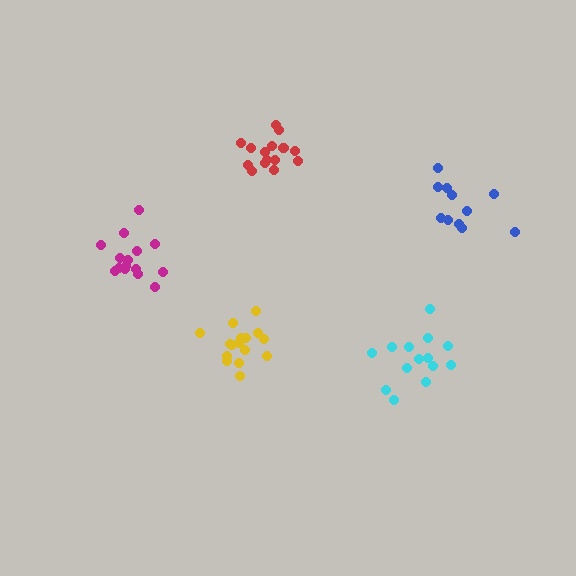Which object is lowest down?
The cyan cluster is bottommost.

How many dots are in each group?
Group 1: 16 dots, Group 2: 14 dots, Group 3: 16 dots, Group 4: 11 dots, Group 5: 15 dots (72 total).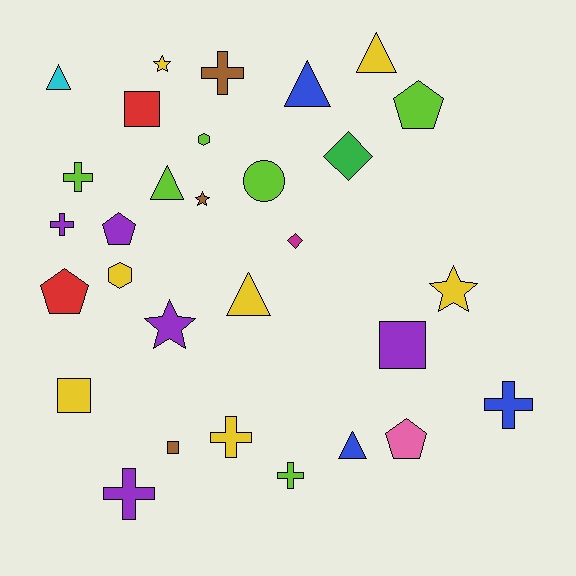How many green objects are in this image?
There is 1 green object.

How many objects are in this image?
There are 30 objects.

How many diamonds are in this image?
There are 2 diamonds.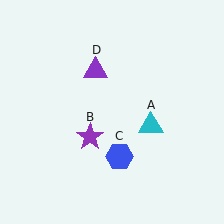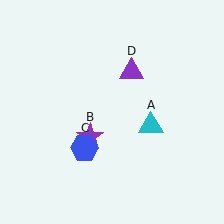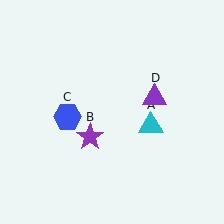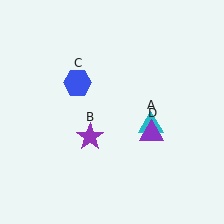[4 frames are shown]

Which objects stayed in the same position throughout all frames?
Cyan triangle (object A) and purple star (object B) remained stationary.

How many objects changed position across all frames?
2 objects changed position: blue hexagon (object C), purple triangle (object D).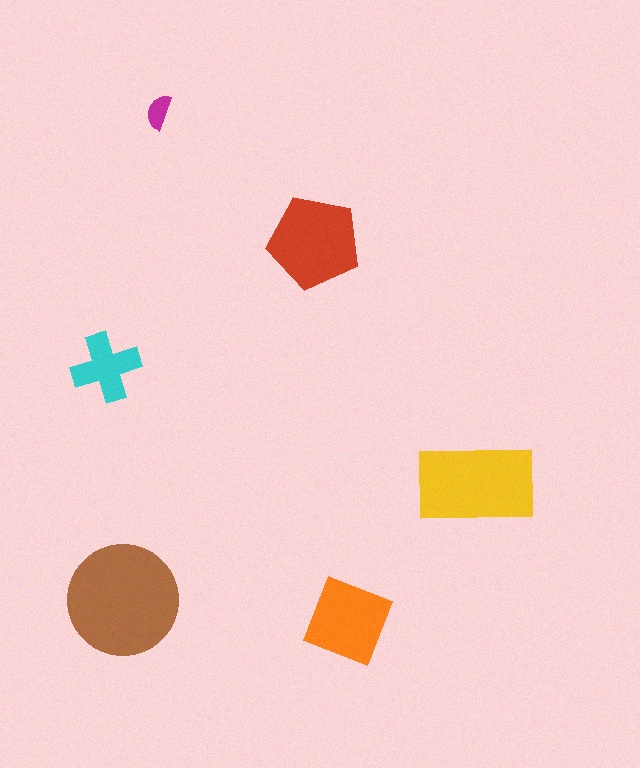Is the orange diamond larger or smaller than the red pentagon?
Smaller.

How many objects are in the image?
There are 6 objects in the image.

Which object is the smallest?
The magenta semicircle.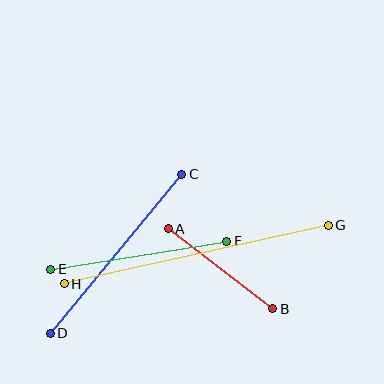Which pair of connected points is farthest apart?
Points G and H are farthest apart.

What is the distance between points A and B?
The distance is approximately 131 pixels.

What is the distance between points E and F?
The distance is approximately 178 pixels.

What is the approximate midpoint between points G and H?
The midpoint is at approximately (196, 254) pixels.